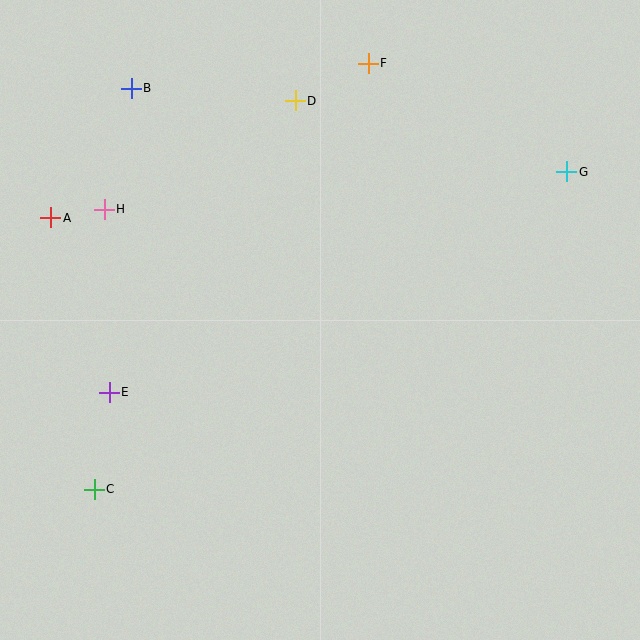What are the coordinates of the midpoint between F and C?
The midpoint between F and C is at (231, 276).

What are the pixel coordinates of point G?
Point G is at (567, 172).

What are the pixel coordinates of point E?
Point E is at (109, 392).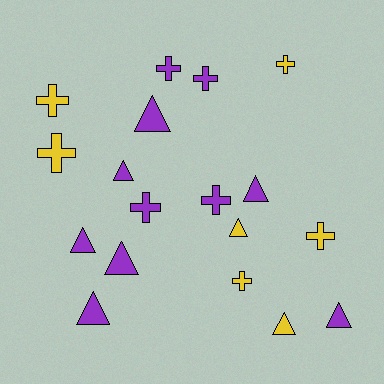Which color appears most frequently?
Purple, with 11 objects.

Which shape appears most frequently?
Cross, with 9 objects.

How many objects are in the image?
There are 18 objects.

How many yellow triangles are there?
There are 2 yellow triangles.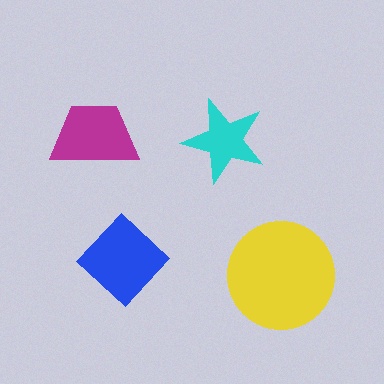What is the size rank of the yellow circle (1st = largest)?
1st.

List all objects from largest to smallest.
The yellow circle, the blue diamond, the magenta trapezoid, the cyan star.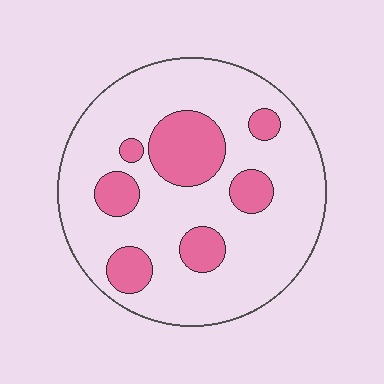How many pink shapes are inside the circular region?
7.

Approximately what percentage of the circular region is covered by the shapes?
Approximately 20%.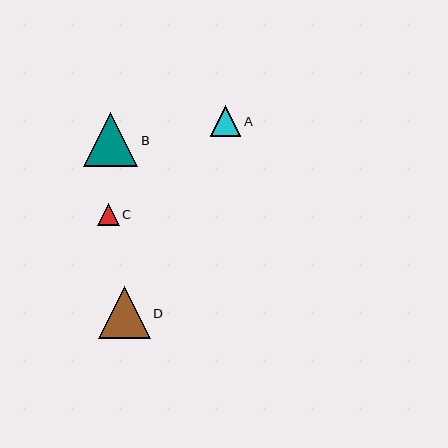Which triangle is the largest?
Triangle B is the largest with a size of approximately 54 pixels.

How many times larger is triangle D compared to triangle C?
Triangle D is approximately 2.4 times the size of triangle C.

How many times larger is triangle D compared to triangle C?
Triangle D is approximately 2.4 times the size of triangle C.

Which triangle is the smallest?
Triangle C is the smallest with a size of approximately 22 pixels.